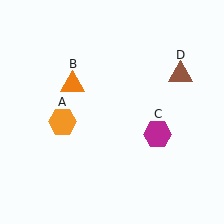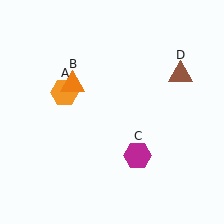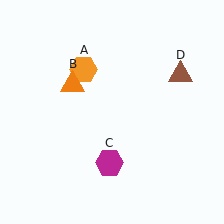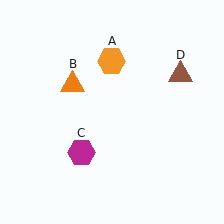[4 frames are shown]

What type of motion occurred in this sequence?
The orange hexagon (object A), magenta hexagon (object C) rotated clockwise around the center of the scene.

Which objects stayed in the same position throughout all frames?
Orange triangle (object B) and brown triangle (object D) remained stationary.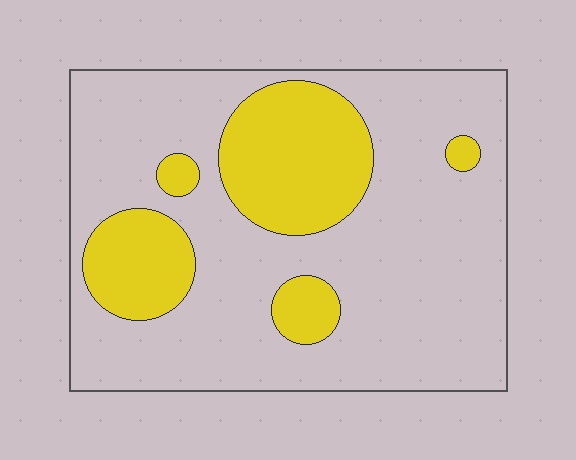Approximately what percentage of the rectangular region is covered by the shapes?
Approximately 25%.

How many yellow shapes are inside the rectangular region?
5.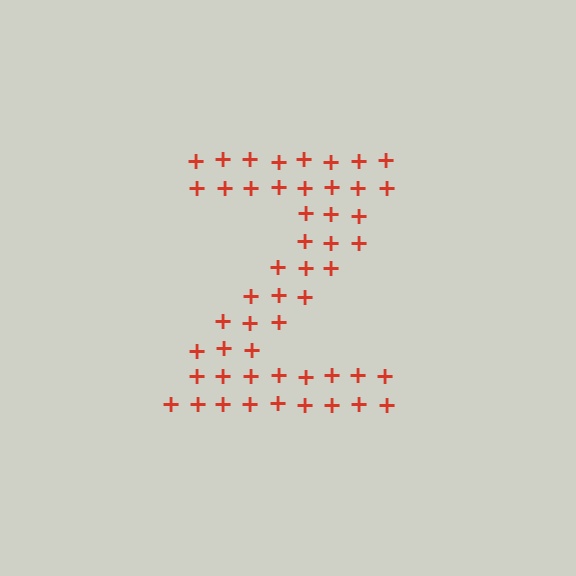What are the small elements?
The small elements are plus signs.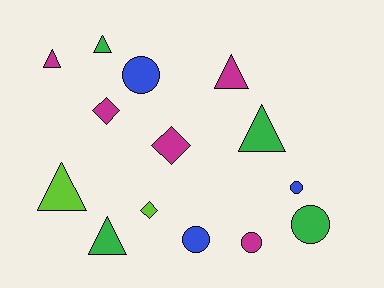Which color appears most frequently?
Magenta, with 5 objects.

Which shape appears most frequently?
Triangle, with 6 objects.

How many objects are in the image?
There are 14 objects.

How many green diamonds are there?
There are no green diamonds.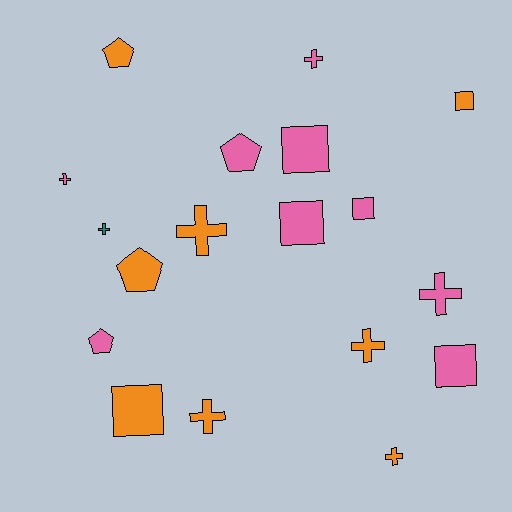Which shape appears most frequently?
Cross, with 8 objects.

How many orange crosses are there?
There are 4 orange crosses.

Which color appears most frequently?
Pink, with 9 objects.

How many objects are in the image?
There are 18 objects.